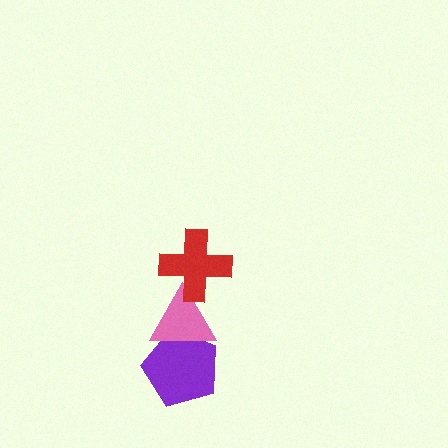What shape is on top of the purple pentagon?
The pink triangle is on top of the purple pentagon.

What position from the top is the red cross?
The red cross is 1st from the top.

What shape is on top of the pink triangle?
The red cross is on top of the pink triangle.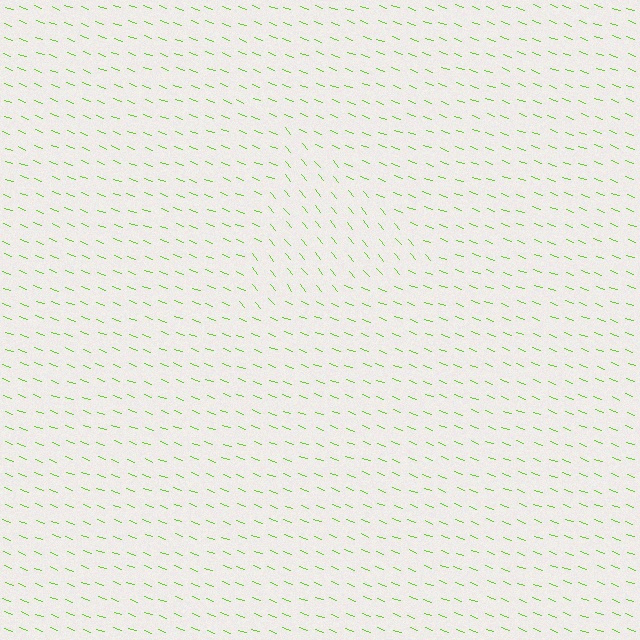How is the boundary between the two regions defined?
The boundary is defined purely by a change in line orientation (approximately 30 degrees difference). All lines are the same color and thickness.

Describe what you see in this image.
The image is filled with small lime line segments. A triangle region in the image has lines oriented differently from the surrounding lines, creating a visible texture boundary.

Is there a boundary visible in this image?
Yes, there is a texture boundary formed by a change in line orientation.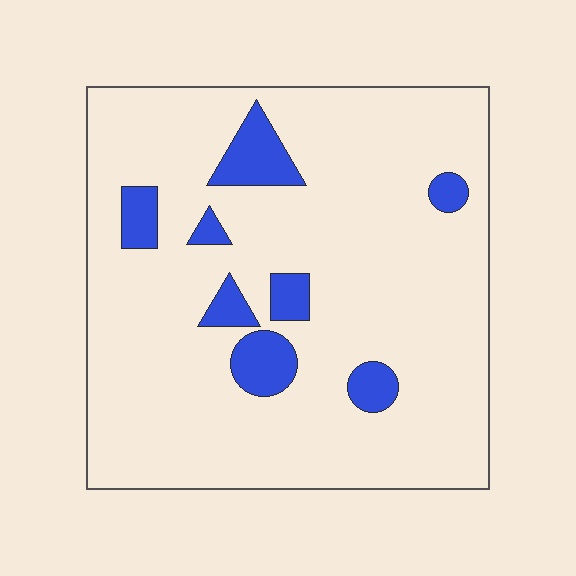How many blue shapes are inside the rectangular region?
8.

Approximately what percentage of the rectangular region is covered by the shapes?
Approximately 10%.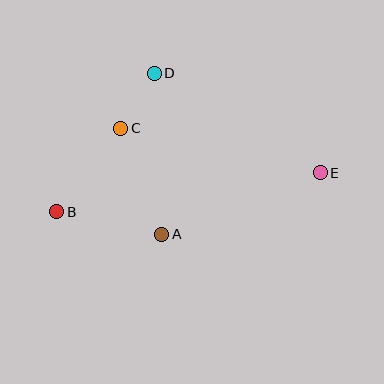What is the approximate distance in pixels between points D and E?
The distance between D and E is approximately 194 pixels.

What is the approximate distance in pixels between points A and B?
The distance between A and B is approximately 107 pixels.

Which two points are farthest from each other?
Points B and E are farthest from each other.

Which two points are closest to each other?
Points C and D are closest to each other.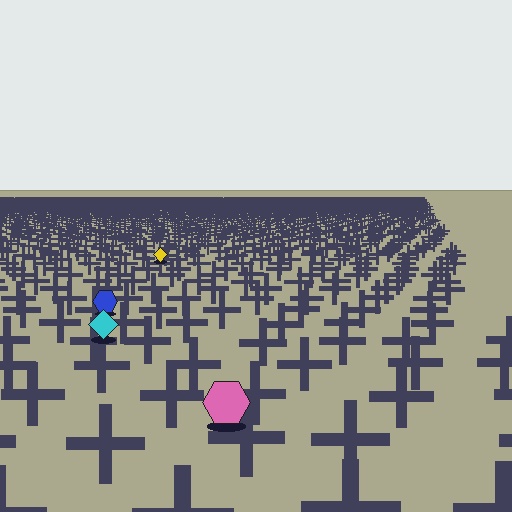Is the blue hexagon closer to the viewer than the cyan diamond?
No. The cyan diamond is closer — you can tell from the texture gradient: the ground texture is coarser near it.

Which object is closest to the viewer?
The pink hexagon is closest. The texture marks near it are larger and more spread out.